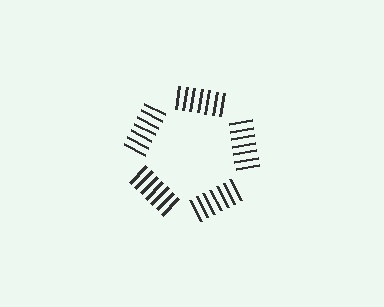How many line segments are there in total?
35 — 7 along each of the 5 edges.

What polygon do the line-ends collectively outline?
An illusory pentagon — the line segments terminate on its edges but no continuous stroke is drawn.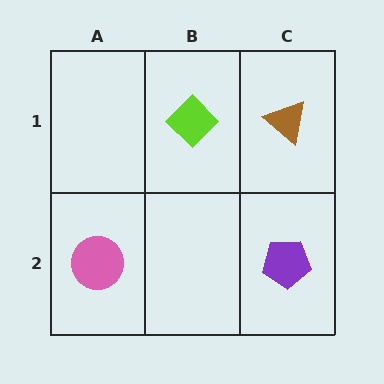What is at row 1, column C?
A brown triangle.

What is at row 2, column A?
A pink circle.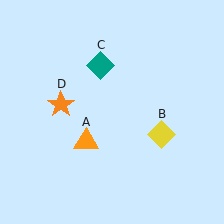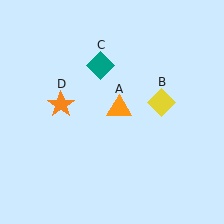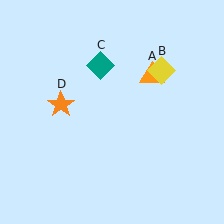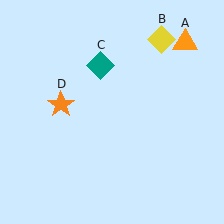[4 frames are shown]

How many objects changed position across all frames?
2 objects changed position: orange triangle (object A), yellow diamond (object B).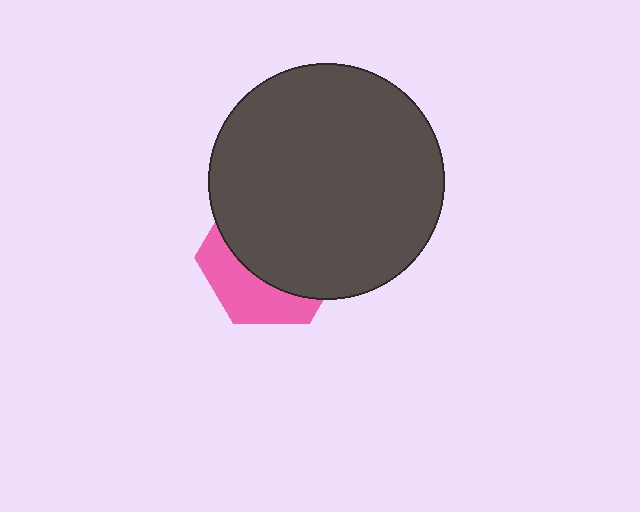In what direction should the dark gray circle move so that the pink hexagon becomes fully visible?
The dark gray circle should move up. That is the shortest direction to clear the overlap and leave the pink hexagon fully visible.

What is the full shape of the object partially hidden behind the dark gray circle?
The partially hidden object is a pink hexagon.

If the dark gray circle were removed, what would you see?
You would see the complete pink hexagon.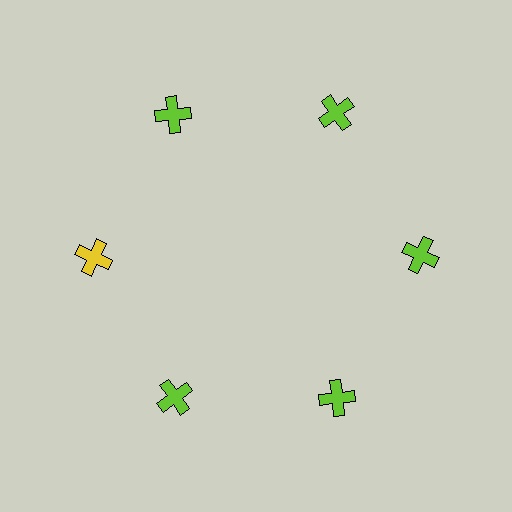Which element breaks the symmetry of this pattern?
The yellow cross at roughly the 9 o'clock position breaks the symmetry. All other shapes are lime crosses.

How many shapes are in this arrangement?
There are 6 shapes arranged in a ring pattern.